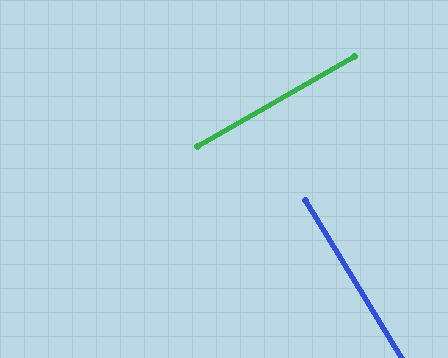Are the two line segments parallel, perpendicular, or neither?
Perpendicular — they meet at approximately 89°.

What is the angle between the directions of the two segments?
Approximately 89 degrees.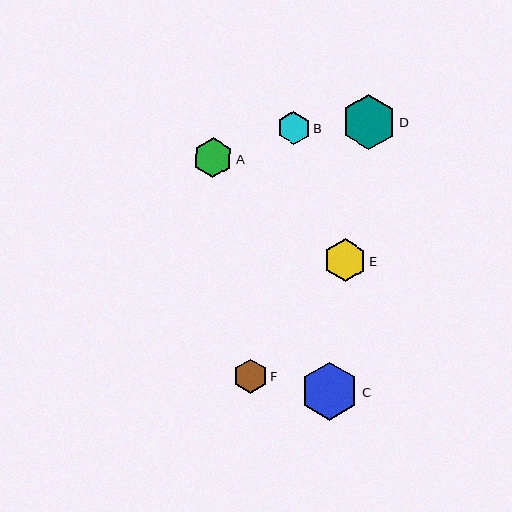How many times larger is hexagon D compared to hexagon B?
Hexagon D is approximately 1.7 times the size of hexagon B.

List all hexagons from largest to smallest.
From largest to smallest: C, D, E, A, F, B.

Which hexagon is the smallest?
Hexagon B is the smallest with a size of approximately 33 pixels.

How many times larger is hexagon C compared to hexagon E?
Hexagon C is approximately 1.4 times the size of hexagon E.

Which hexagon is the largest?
Hexagon C is the largest with a size of approximately 58 pixels.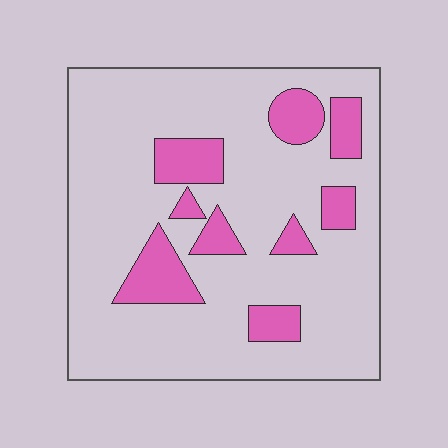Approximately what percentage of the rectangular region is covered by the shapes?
Approximately 20%.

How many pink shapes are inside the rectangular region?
9.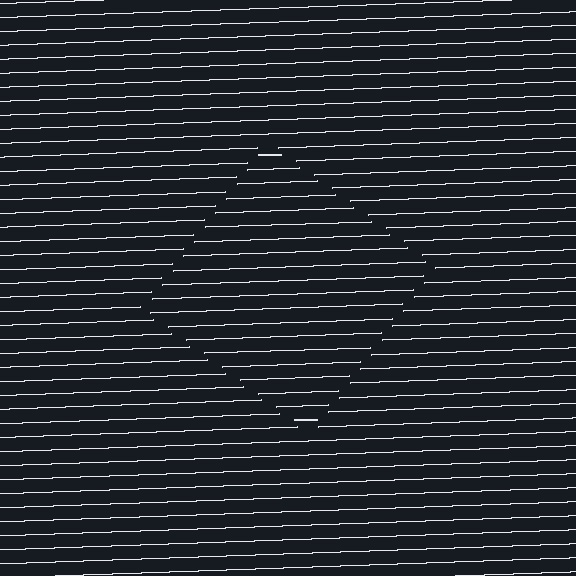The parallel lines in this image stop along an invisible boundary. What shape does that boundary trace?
An illusory square. The interior of the shape contains the same grating, shifted by half a period — the contour is defined by the phase discontinuity where line-ends from the inner and outer gratings abut.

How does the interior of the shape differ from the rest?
The interior of the shape contains the same grating, shifted by half a period — the contour is defined by the phase discontinuity where line-ends from the inner and outer gratings abut.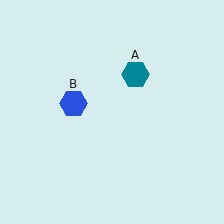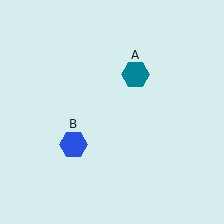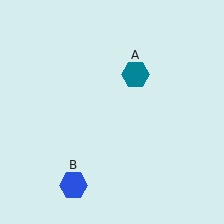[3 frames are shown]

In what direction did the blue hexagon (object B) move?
The blue hexagon (object B) moved down.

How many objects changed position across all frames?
1 object changed position: blue hexagon (object B).